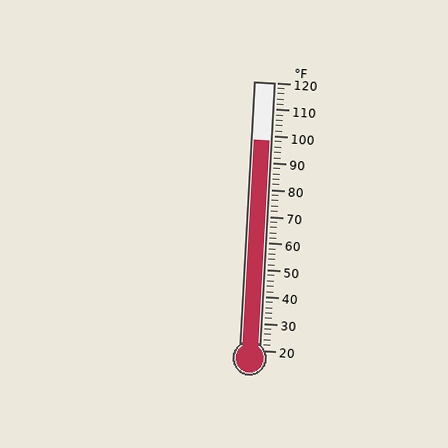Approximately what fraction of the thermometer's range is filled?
The thermometer is filled to approximately 80% of its range.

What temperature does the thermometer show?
The thermometer shows approximately 98°F.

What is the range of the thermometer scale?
The thermometer scale ranges from 20°F to 120°F.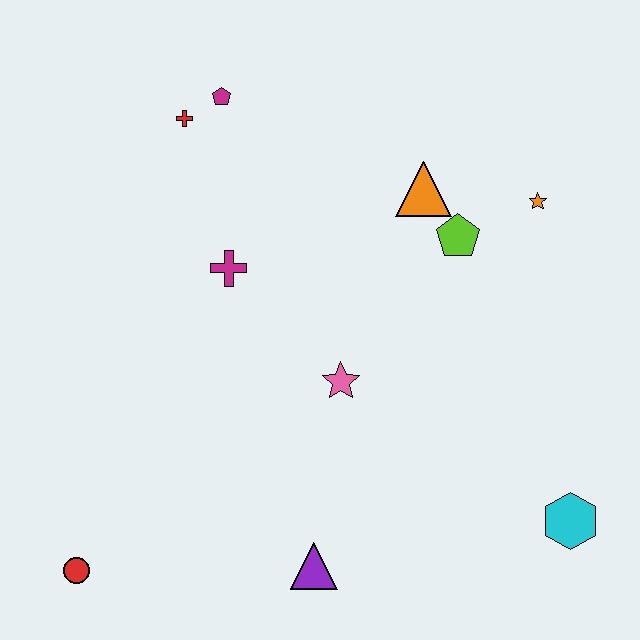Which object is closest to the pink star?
The magenta cross is closest to the pink star.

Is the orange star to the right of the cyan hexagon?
No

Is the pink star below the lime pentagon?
Yes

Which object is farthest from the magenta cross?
The cyan hexagon is farthest from the magenta cross.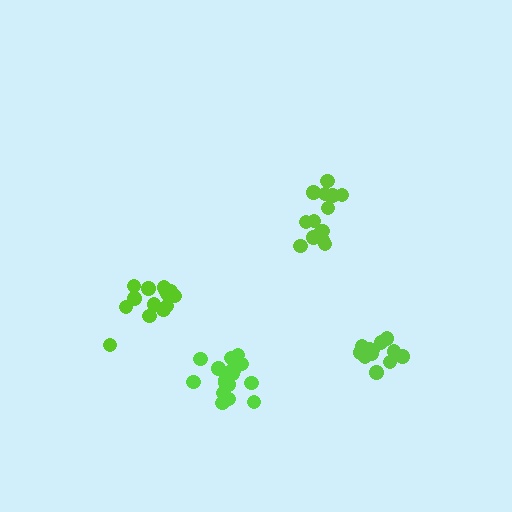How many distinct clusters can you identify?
There are 4 distinct clusters.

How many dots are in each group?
Group 1: 14 dots, Group 2: 14 dots, Group 3: 13 dots, Group 4: 17 dots (58 total).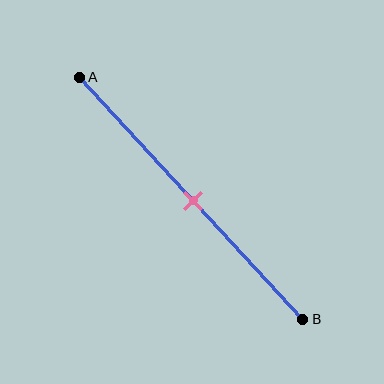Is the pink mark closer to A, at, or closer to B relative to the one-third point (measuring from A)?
The pink mark is closer to point B than the one-third point of segment AB.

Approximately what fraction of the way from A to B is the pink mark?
The pink mark is approximately 50% of the way from A to B.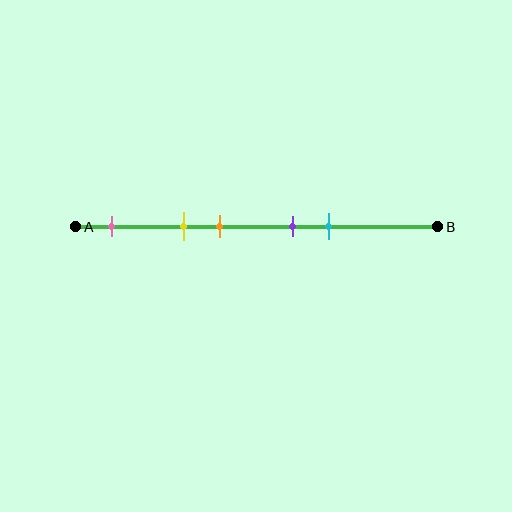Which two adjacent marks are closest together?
The purple and cyan marks are the closest adjacent pair.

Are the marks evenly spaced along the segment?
No, the marks are not evenly spaced.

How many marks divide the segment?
There are 5 marks dividing the segment.